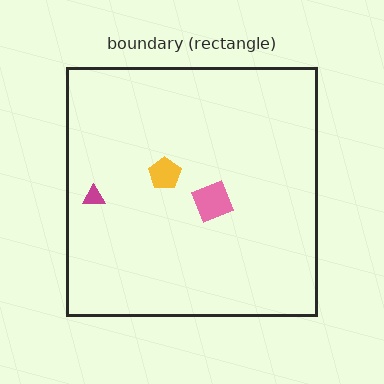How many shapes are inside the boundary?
3 inside, 0 outside.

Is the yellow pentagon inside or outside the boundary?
Inside.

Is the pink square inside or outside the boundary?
Inside.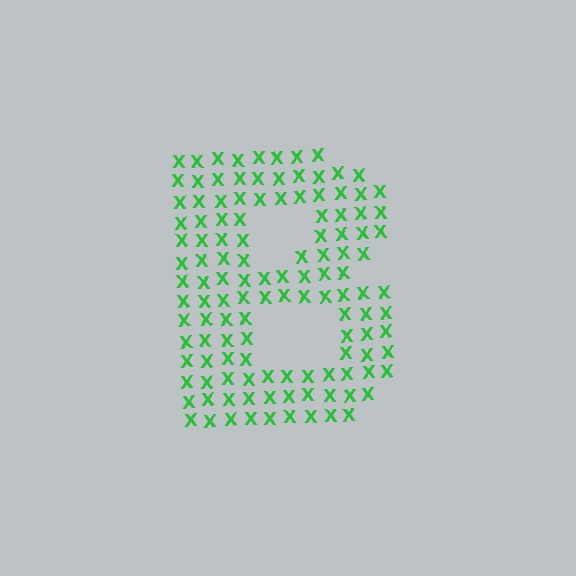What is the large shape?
The large shape is the letter B.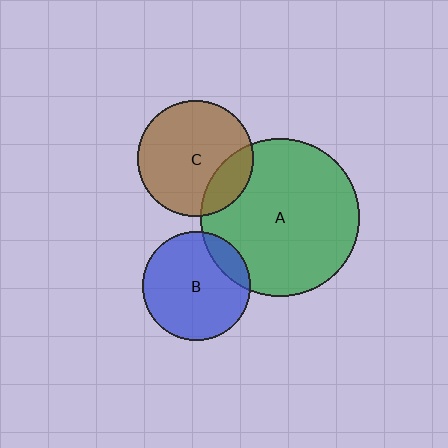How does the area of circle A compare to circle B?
Approximately 2.1 times.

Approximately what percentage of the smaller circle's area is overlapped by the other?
Approximately 15%.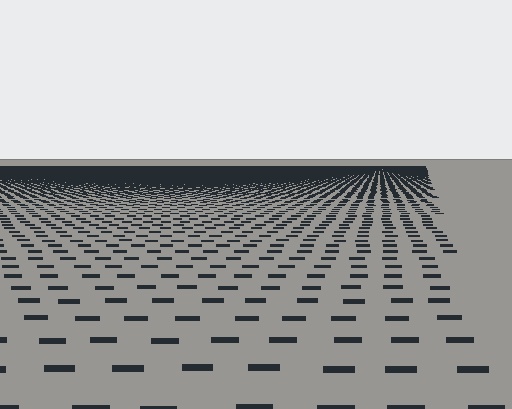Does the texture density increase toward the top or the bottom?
Density increases toward the top.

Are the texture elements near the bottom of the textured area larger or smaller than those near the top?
Larger. Near the bottom, elements are closer to the viewer and appear at a bigger on-screen size.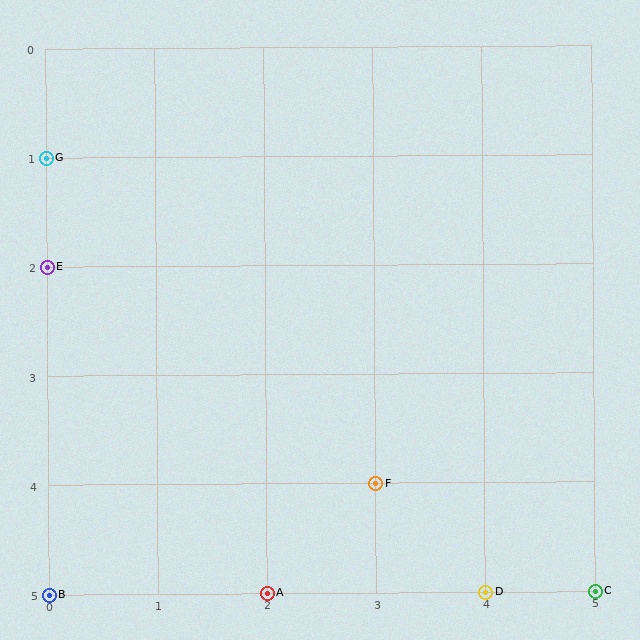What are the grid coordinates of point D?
Point D is at grid coordinates (4, 5).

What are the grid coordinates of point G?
Point G is at grid coordinates (0, 1).